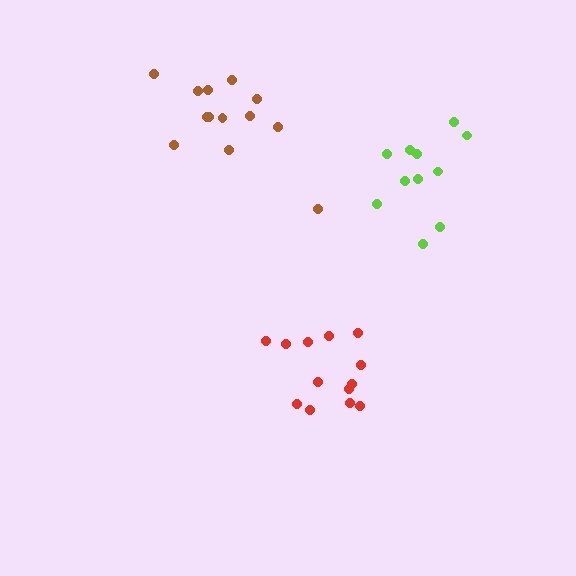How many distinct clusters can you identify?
There are 3 distinct clusters.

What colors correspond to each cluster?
The clusters are colored: lime, red, brown.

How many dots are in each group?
Group 1: 11 dots, Group 2: 13 dots, Group 3: 13 dots (37 total).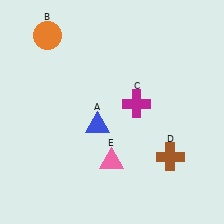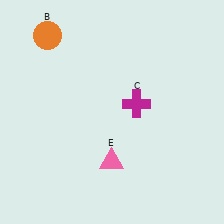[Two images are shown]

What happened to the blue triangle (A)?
The blue triangle (A) was removed in Image 2. It was in the bottom-left area of Image 1.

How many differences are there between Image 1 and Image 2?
There are 2 differences between the two images.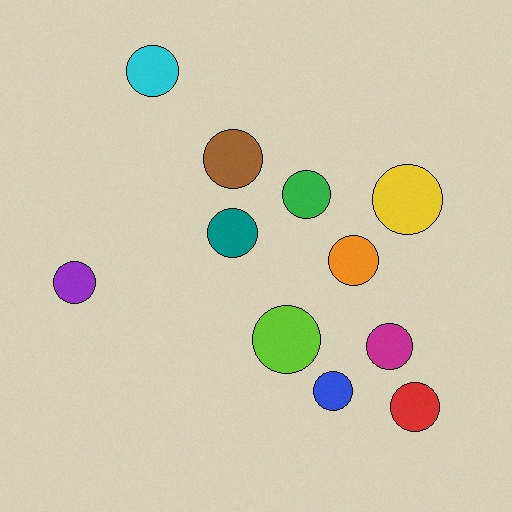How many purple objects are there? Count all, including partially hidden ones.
There is 1 purple object.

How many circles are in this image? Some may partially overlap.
There are 11 circles.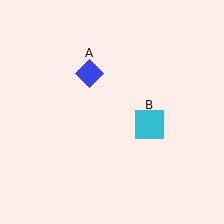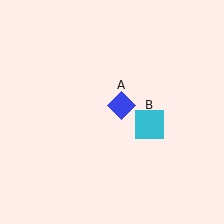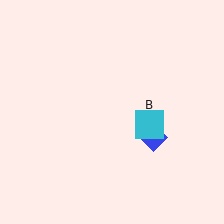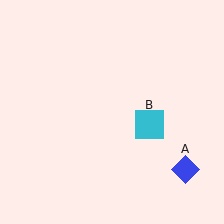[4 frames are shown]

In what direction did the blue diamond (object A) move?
The blue diamond (object A) moved down and to the right.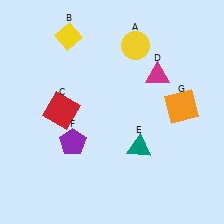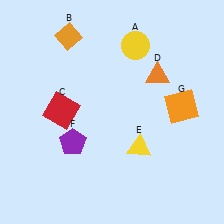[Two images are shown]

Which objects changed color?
B changed from yellow to orange. D changed from magenta to orange. E changed from teal to yellow.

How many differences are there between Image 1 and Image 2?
There are 3 differences between the two images.